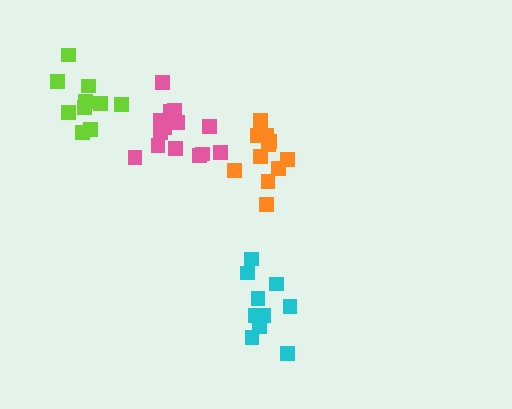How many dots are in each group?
Group 1: 10 dots, Group 2: 11 dots, Group 3: 10 dots, Group 4: 15 dots (46 total).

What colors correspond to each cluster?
The clusters are colored: cyan, orange, lime, pink.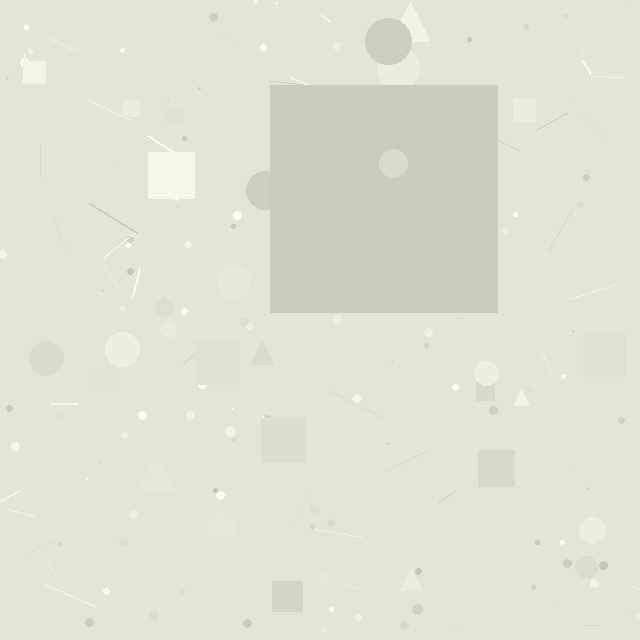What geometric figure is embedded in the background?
A square is embedded in the background.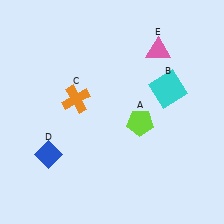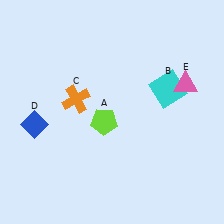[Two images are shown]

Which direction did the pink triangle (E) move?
The pink triangle (E) moved down.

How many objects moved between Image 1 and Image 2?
3 objects moved between the two images.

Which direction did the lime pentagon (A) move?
The lime pentagon (A) moved left.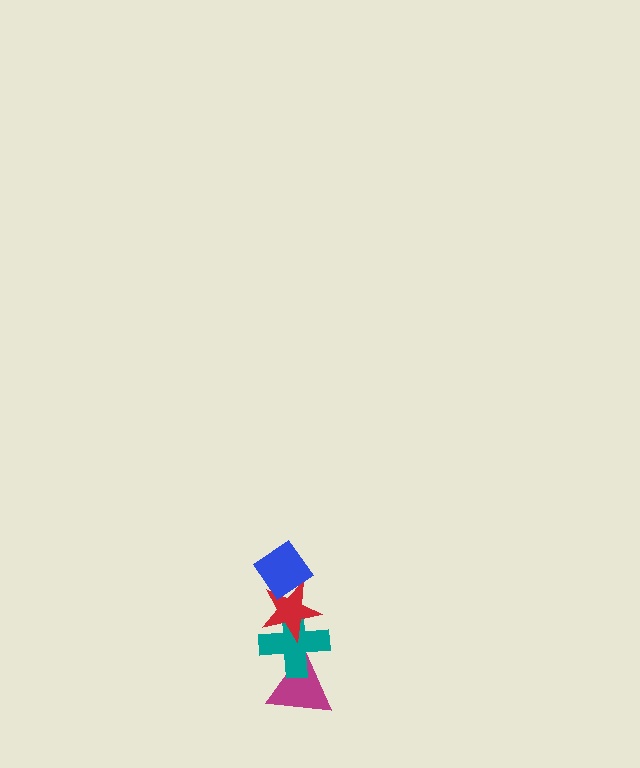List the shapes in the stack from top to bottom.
From top to bottom: the blue diamond, the red star, the teal cross, the magenta triangle.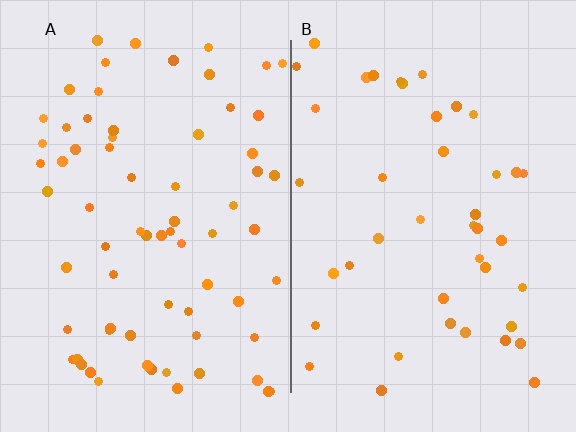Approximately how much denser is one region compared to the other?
Approximately 1.7× — region A over region B.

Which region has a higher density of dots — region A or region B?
A (the left).